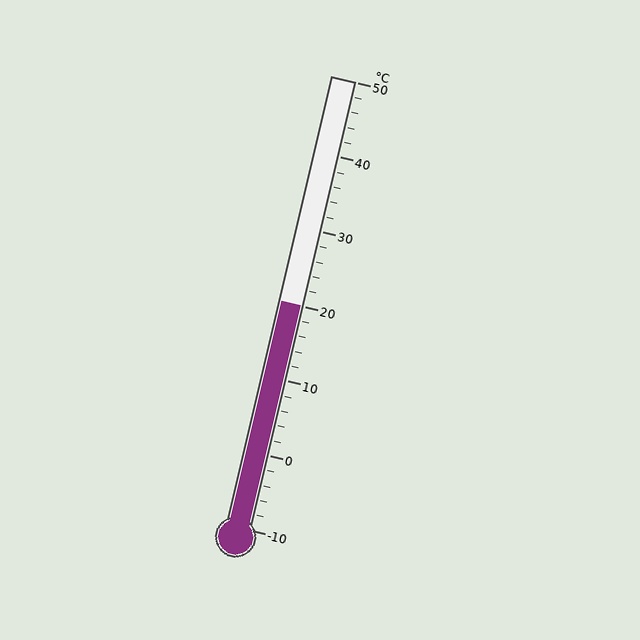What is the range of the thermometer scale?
The thermometer scale ranges from -10°C to 50°C.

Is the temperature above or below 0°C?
The temperature is above 0°C.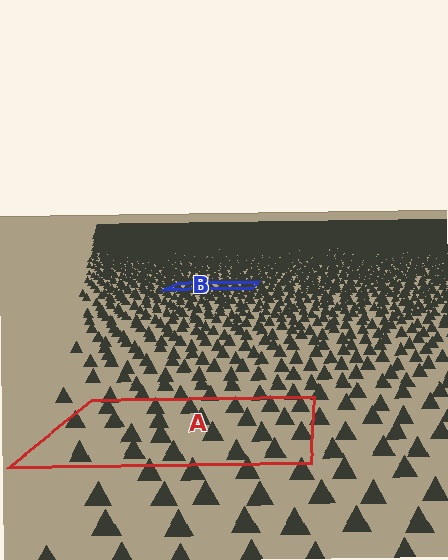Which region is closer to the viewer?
Region A is closer. The texture elements there are larger and more spread out.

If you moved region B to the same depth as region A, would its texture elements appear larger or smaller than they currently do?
They would appear larger. At a closer depth, the same texture elements are projected at a bigger on-screen size.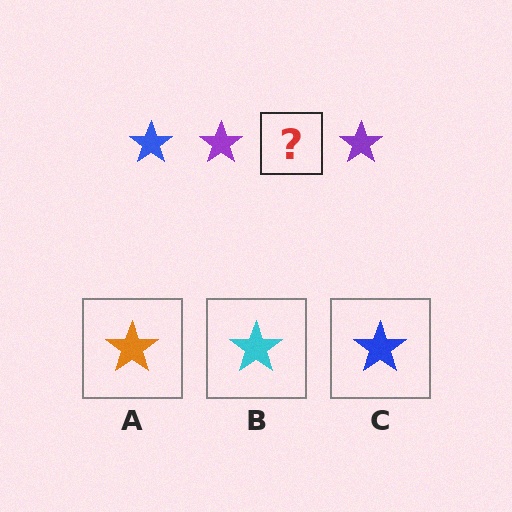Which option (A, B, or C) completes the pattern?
C.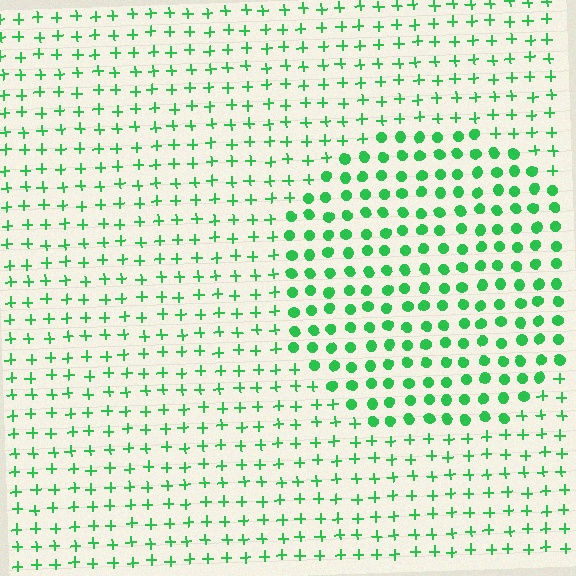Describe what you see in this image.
The image is filled with small green elements arranged in a uniform grid. A circle-shaped region contains circles, while the surrounding area contains plus signs. The boundary is defined purely by the change in element shape.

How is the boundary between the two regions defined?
The boundary is defined by a change in element shape: circles inside vs. plus signs outside. All elements share the same color and spacing.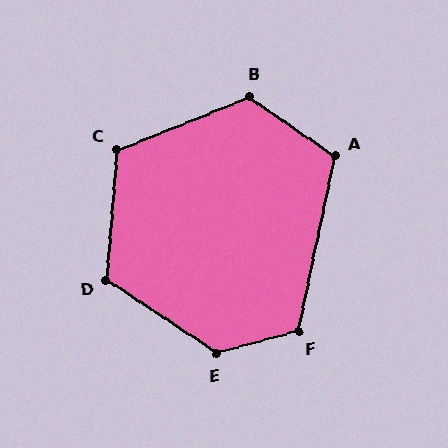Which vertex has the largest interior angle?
E, at approximately 130 degrees.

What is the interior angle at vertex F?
Approximately 118 degrees (obtuse).